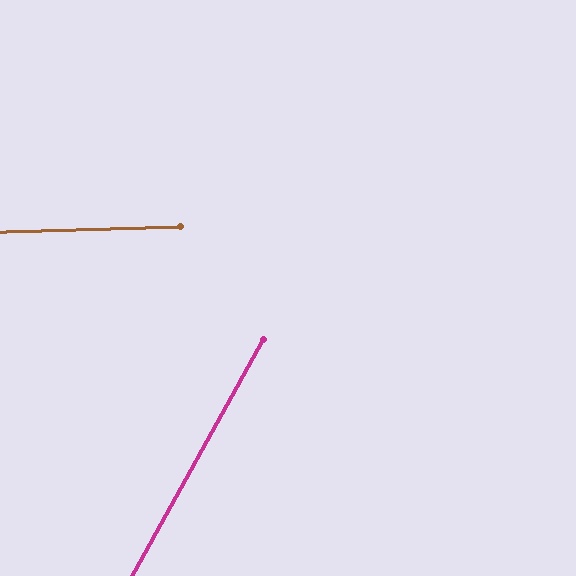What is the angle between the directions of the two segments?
Approximately 59 degrees.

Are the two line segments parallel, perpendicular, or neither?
Neither parallel nor perpendicular — they differ by about 59°.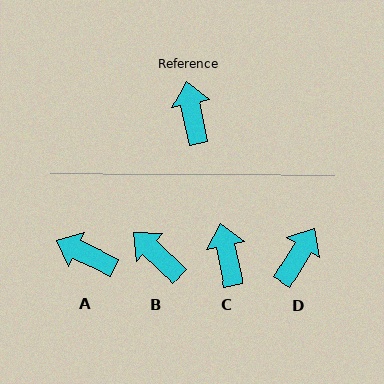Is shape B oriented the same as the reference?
No, it is off by about 35 degrees.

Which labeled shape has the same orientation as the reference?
C.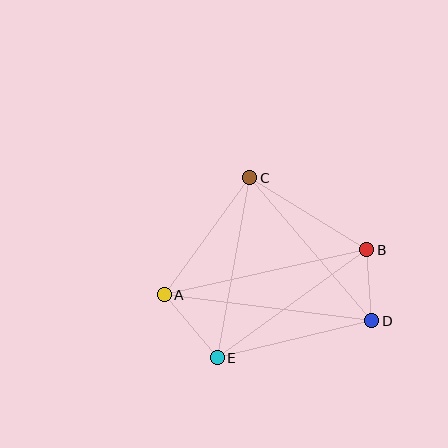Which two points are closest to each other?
Points B and D are closest to each other.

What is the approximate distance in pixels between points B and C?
The distance between B and C is approximately 137 pixels.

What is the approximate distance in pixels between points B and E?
The distance between B and E is approximately 184 pixels.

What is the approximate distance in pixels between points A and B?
The distance between A and B is approximately 208 pixels.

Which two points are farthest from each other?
Points A and D are farthest from each other.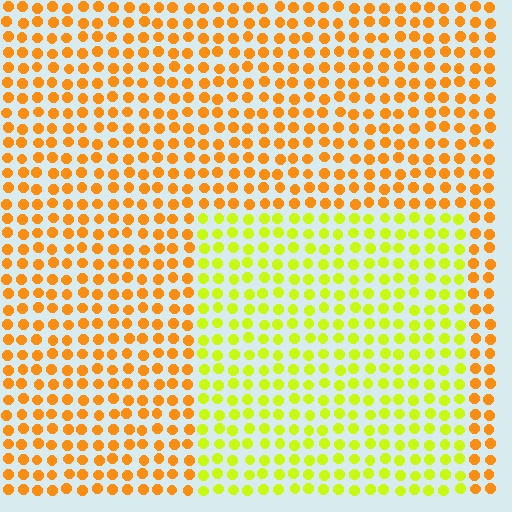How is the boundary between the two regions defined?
The boundary is defined purely by a slight shift in hue (about 41 degrees). Spacing, size, and orientation are identical on both sides.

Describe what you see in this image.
The image is filled with small orange elements in a uniform arrangement. A rectangle-shaped region is visible where the elements are tinted to a slightly different hue, forming a subtle color boundary.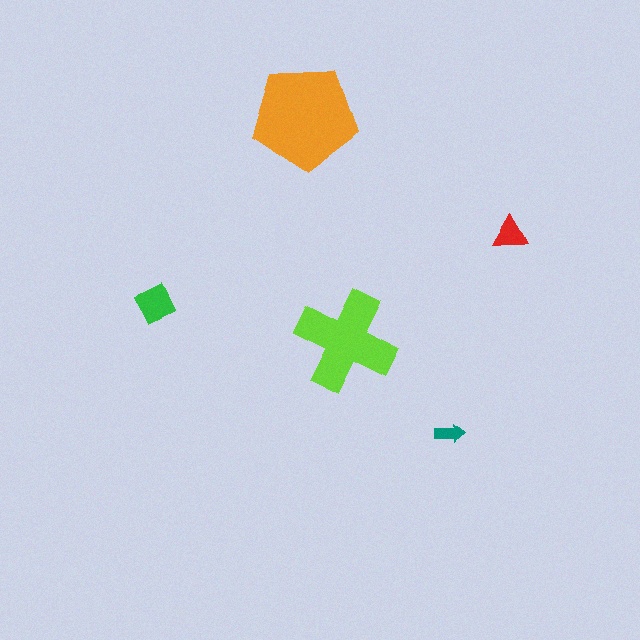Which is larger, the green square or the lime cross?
The lime cross.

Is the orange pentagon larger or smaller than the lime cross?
Larger.